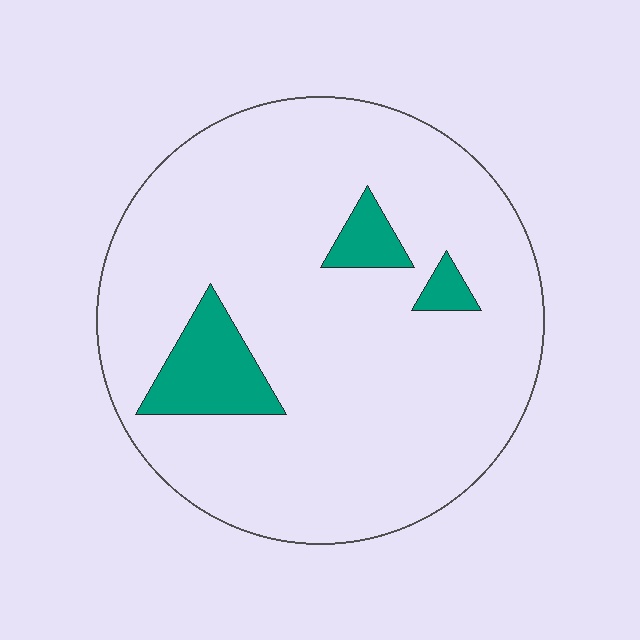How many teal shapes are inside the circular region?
3.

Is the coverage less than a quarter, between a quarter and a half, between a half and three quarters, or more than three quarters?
Less than a quarter.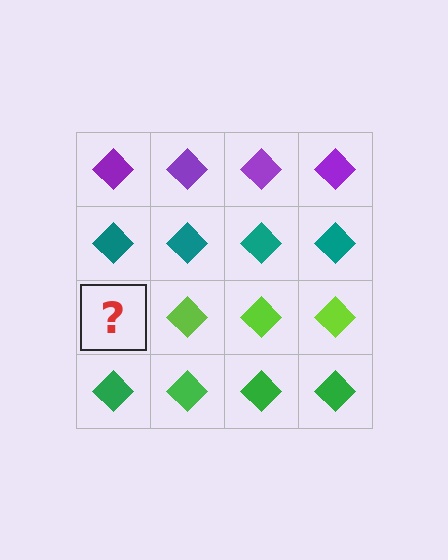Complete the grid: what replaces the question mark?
The question mark should be replaced with a lime diamond.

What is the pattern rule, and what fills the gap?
The rule is that each row has a consistent color. The gap should be filled with a lime diamond.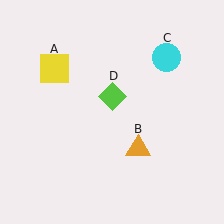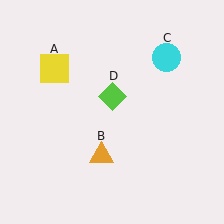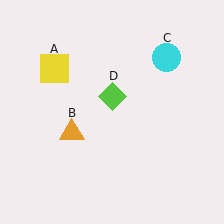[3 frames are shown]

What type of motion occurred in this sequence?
The orange triangle (object B) rotated clockwise around the center of the scene.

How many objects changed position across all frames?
1 object changed position: orange triangle (object B).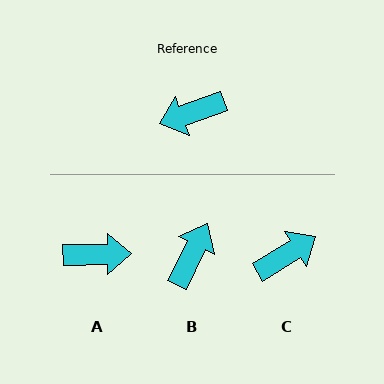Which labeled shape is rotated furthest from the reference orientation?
C, about 168 degrees away.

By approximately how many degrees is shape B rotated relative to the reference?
Approximately 135 degrees clockwise.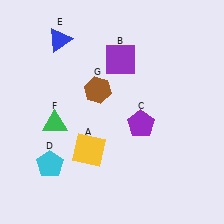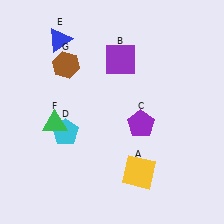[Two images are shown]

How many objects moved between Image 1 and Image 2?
3 objects moved between the two images.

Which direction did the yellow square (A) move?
The yellow square (A) moved right.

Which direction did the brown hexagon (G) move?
The brown hexagon (G) moved left.